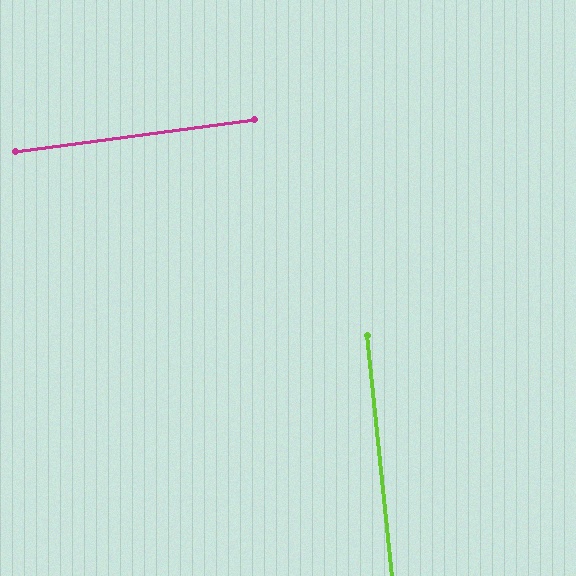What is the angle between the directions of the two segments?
Approximately 88 degrees.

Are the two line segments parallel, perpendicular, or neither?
Perpendicular — they meet at approximately 88°.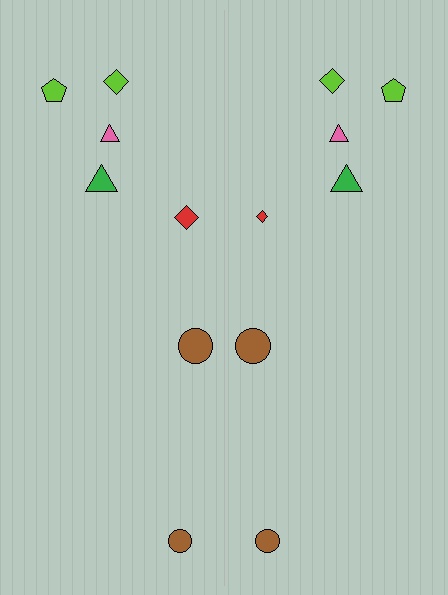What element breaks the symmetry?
The red diamond on the right side has a different size than its mirror counterpart.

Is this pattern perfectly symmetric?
No, the pattern is not perfectly symmetric. The red diamond on the right side has a different size than its mirror counterpart.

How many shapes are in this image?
There are 14 shapes in this image.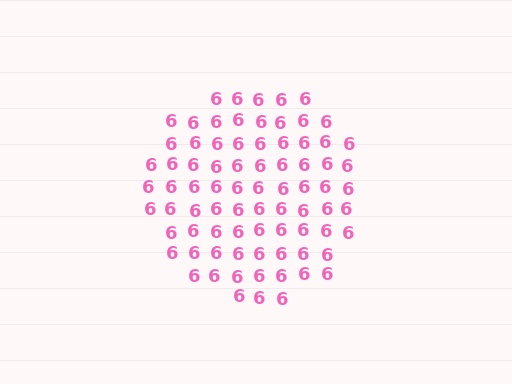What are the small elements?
The small elements are digit 6's.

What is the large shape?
The large shape is a circle.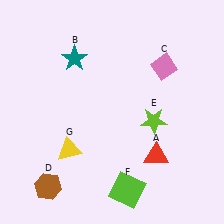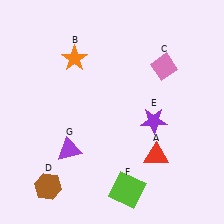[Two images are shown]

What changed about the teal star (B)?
In Image 1, B is teal. In Image 2, it changed to orange.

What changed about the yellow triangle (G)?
In Image 1, G is yellow. In Image 2, it changed to purple.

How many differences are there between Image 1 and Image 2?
There are 3 differences between the two images.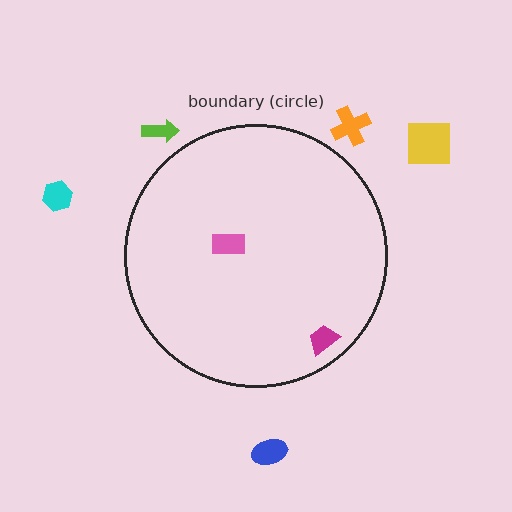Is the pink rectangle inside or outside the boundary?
Inside.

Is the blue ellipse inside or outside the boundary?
Outside.